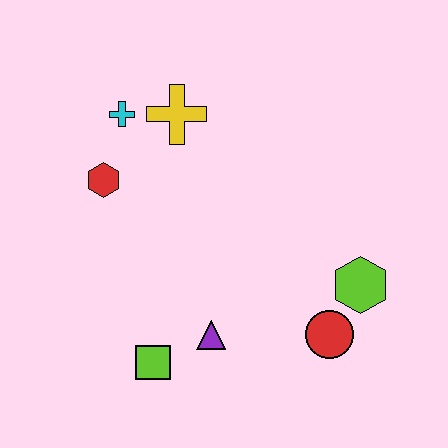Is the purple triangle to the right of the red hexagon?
Yes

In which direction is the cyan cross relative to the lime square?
The cyan cross is above the lime square.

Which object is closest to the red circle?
The lime hexagon is closest to the red circle.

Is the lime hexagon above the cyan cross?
No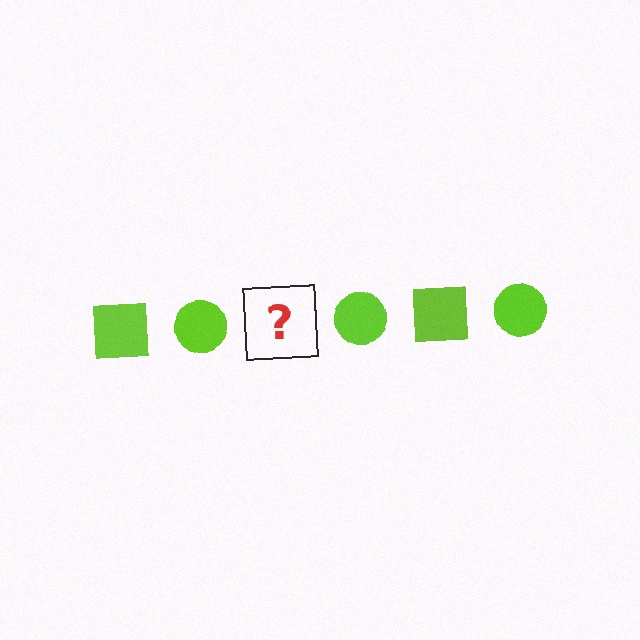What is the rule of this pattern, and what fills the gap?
The rule is that the pattern cycles through square, circle shapes in lime. The gap should be filled with a lime square.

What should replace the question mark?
The question mark should be replaced with a lime square.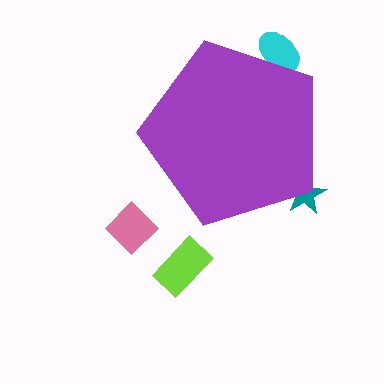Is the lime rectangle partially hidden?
No, the lime rectangle is fully visible.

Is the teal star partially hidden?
Yes, the teal star is partially hidden behind the purple pentagon.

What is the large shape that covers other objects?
A purple pentagon.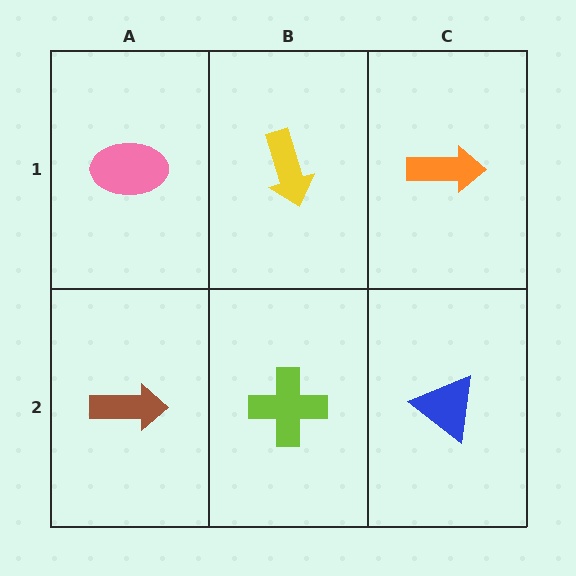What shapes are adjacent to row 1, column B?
A lime cross (row 2, column B), a pink ellipse (row 1, column A), an orange arrow (row 1, column C).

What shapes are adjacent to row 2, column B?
A yellow arrow (row 1, column B), a brown arrow (row 2, column A), a blue triangle (row 2, column C).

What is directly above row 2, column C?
An orange arrow.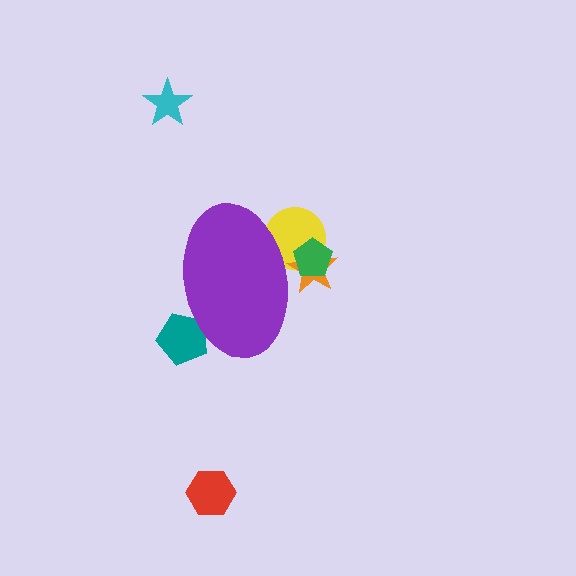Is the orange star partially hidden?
Yes, the orange star is partially hidden behind the purple ellipse.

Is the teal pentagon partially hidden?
Yes, the teal pentagon is partially hidden behind the purple ellipse.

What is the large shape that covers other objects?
A purple ellipse.